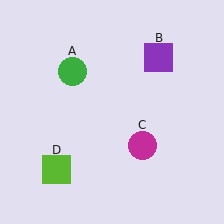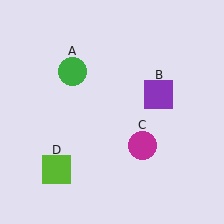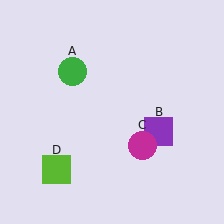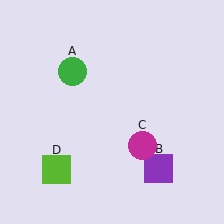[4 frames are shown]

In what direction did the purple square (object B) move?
The purple square (object B) moved down.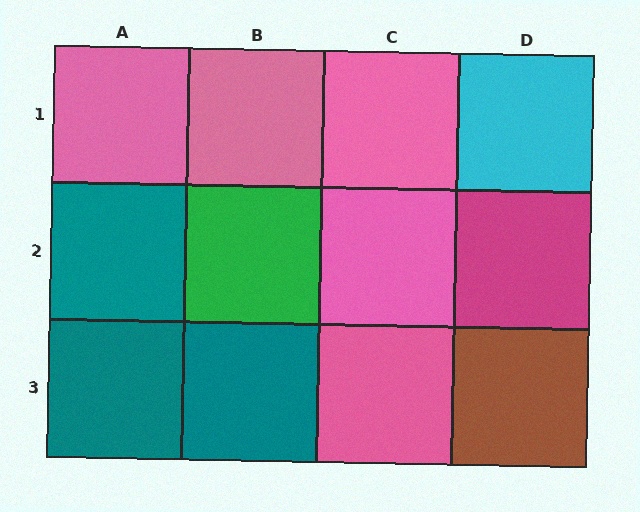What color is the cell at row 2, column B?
Green.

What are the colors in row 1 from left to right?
Pink, pink, pink, cyan.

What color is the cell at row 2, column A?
Teal.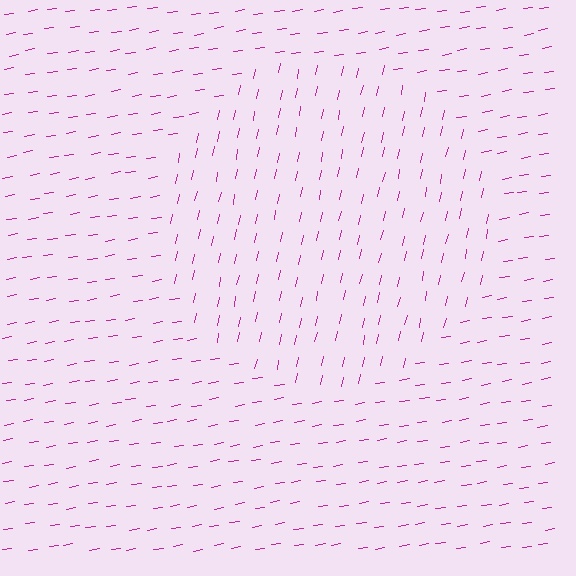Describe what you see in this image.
The image is filled with small magenta line segments. A circle region in the image has lines oriented differently from the surrounding lines, creating a visible texture boundary.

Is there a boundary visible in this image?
Yes, there is a texture boundary formed by a change in line orientation.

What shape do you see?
I see a circle.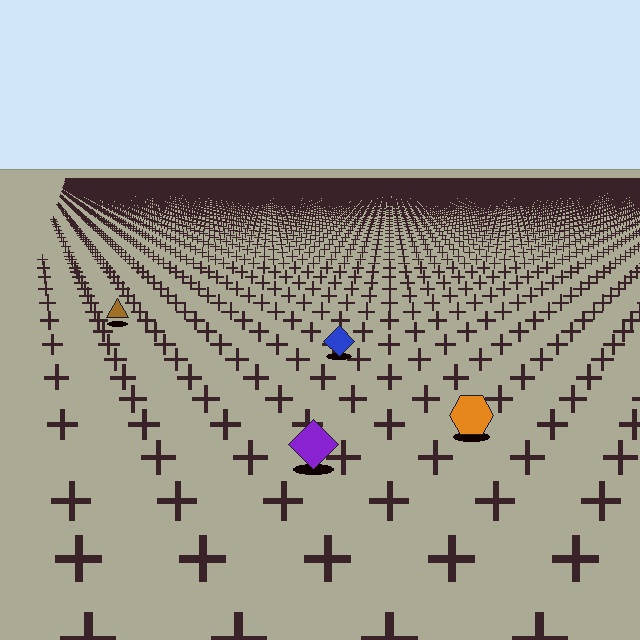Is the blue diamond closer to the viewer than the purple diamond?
No. The purple diamond is closer — you can tell from the texture gradient: the ground texture is coarser near it.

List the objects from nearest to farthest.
From nearest to farthest: the purple diamond, the orange hexagon, the blue diamond, the brown triangle.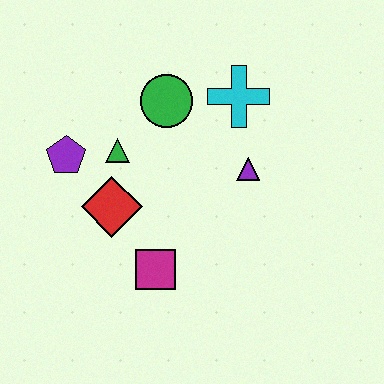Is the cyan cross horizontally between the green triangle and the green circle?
No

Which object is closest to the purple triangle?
The cyan cross is closest to the purple triangle.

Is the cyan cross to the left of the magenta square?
No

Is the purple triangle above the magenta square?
Yes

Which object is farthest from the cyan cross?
The magenta square is farthest from the cyan cross.